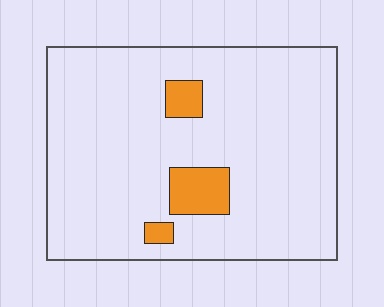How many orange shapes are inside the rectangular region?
3.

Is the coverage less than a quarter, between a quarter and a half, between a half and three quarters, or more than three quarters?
Less than a quarter.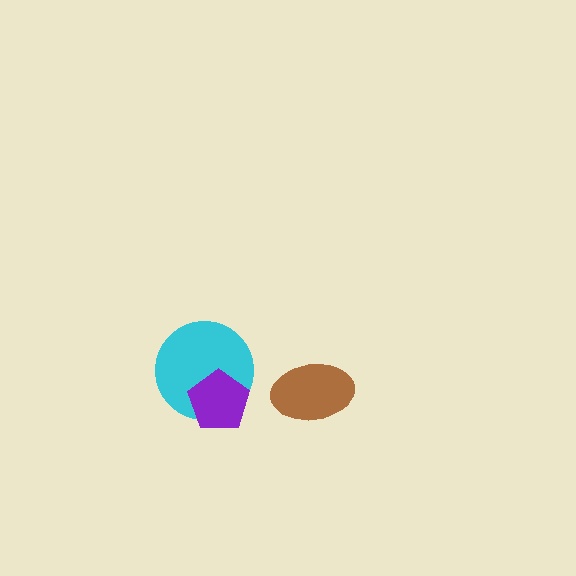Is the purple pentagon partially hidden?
No, no other shape covers it.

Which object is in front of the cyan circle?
The purple pentagon is in front of the cyan circle.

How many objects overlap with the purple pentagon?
1 object overlaps with the purple pentagon.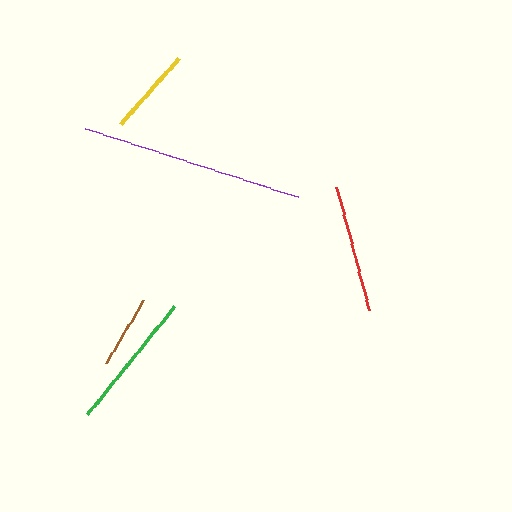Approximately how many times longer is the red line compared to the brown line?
The red line is approximately 1.8 times the length of the brown line.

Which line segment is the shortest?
The brown line is the shortest at approximately 72 pixels.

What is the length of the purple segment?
The purple segment is approximately 223 pixels long.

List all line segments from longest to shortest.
From longest to shortest: purple, green, red, yellow, brown.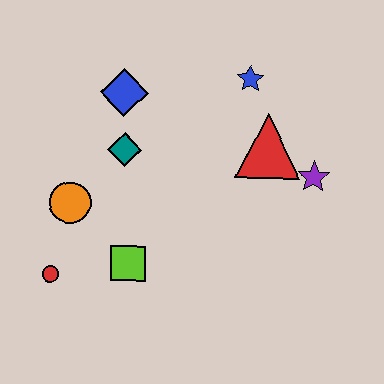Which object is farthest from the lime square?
The blue star is farthest from the lime square.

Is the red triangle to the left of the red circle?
No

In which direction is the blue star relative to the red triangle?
The blue star is above the red triangle.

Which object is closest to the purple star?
The red triangle is closest to the purple star.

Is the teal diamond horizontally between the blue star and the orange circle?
Yes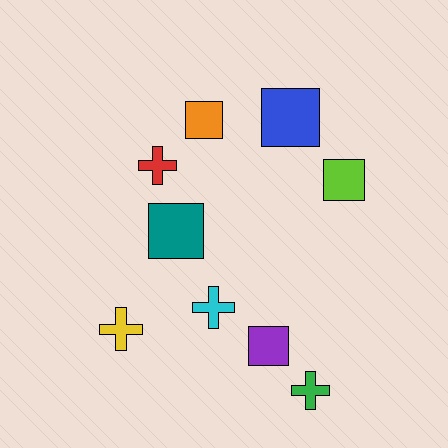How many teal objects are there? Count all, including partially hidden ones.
There is 1 teal object.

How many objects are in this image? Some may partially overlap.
There are 9 objects.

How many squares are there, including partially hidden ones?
There are 5 squares.